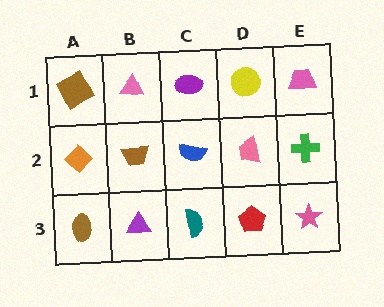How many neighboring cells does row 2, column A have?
3.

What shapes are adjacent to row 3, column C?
A blue semicircle (row 2, column C), a purple triangle (row 3, column B), a red pentagon (row 3, column D).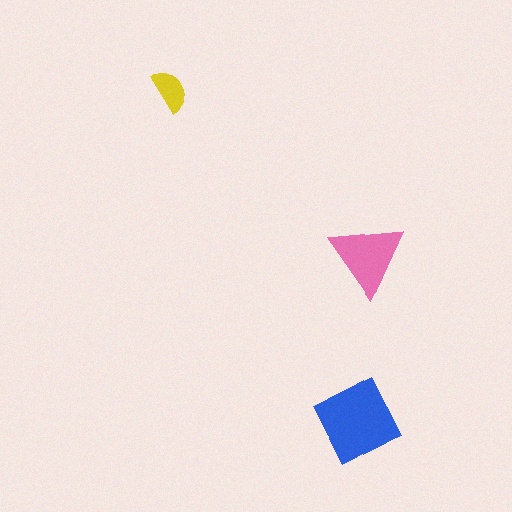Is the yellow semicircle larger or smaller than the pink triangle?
Smaller.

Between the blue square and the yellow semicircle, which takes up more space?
The blue square.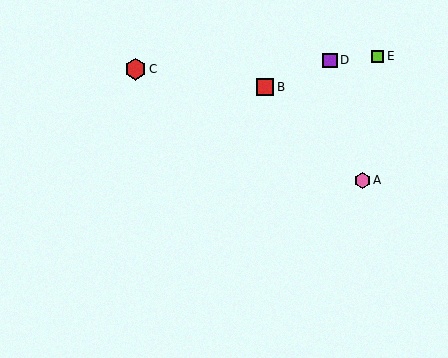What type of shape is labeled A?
Shape A is a pink hexagon.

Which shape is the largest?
The red hexagon (labeled C) is the largest.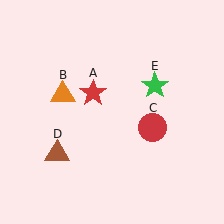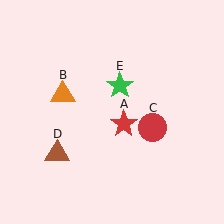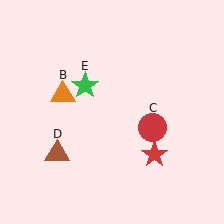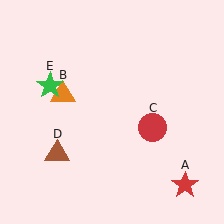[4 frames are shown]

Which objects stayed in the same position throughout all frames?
Orange triangle (object B) and red circle (object C) and brown triangle (object D) remained stationary.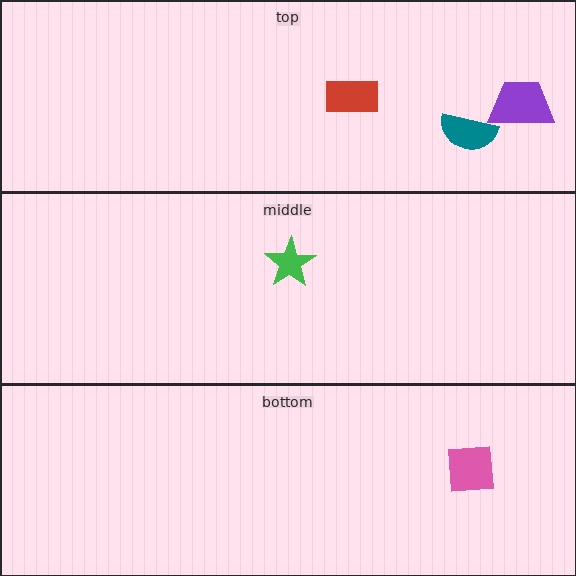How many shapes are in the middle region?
1.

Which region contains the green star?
The middle region.